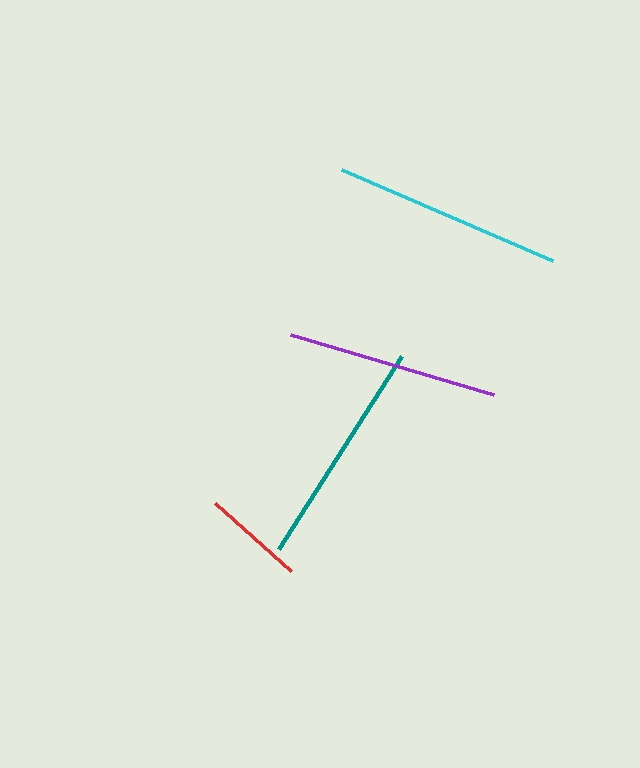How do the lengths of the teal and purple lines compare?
The teal and purple lines are approximately the same length.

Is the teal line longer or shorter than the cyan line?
The cyan line is longer than the teal line.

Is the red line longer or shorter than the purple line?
The purple line is longer than the red line.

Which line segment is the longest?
The cyan line is the longest at approximately 230 pixels.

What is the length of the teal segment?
The teal segment is approximately 229 pixels long.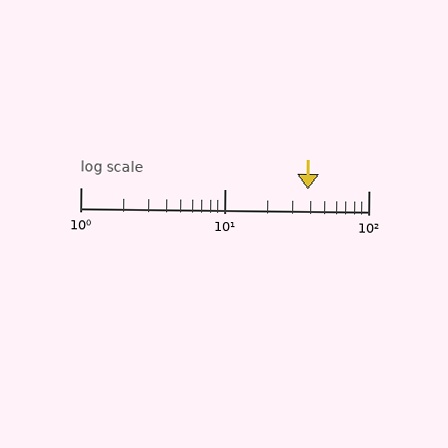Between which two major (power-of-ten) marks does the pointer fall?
The pointer is between 10 and 100.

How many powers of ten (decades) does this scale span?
The scale spans 2 decades, from 1 to 100.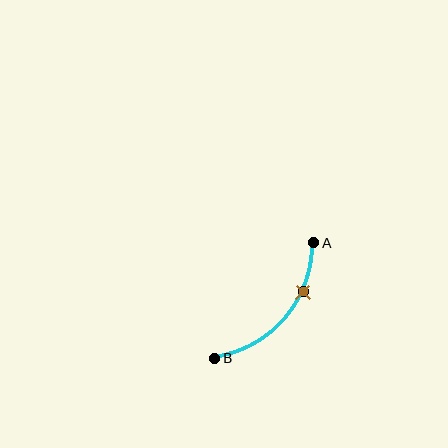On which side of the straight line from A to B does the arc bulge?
The arc bulges below and to the right of the straight line connecting A and B.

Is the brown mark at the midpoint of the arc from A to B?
No. The brown mark lies on the arc but is closer to endpoint A. The arc midpoint would be at the point on the curve equidistant along the arc from both A and B.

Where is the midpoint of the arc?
The arc midpoint is the point on the curve farthest from the straight line joining A and B. It sits below and to the right of that line.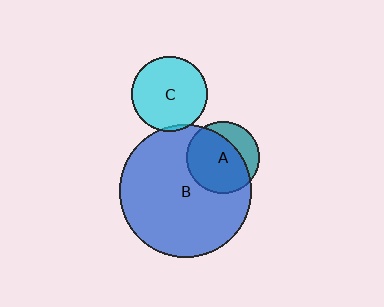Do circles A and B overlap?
Yes.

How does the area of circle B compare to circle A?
Approximately 3.4 times.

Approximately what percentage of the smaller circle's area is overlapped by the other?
Approximately 70%.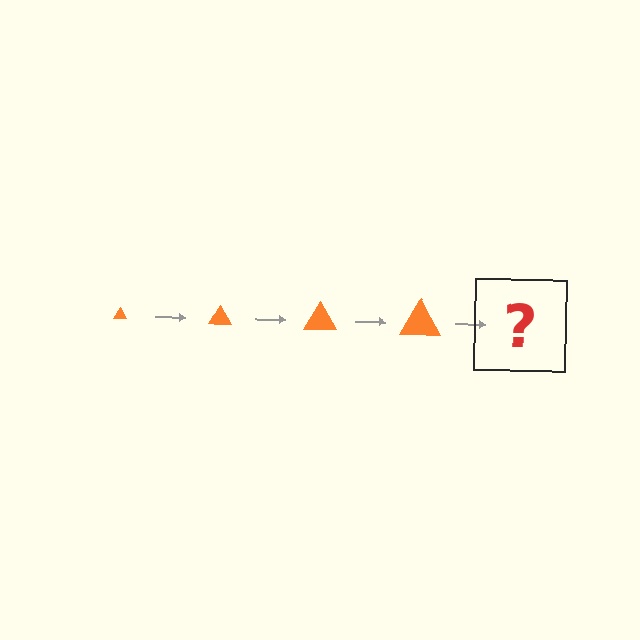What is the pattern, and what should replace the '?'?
The pattern is that the triangle gets progressively larger each step. The '?' should be an orange triangle, larger than the previous one.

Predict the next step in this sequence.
The next step is an orange triangle, larger than the previous one.